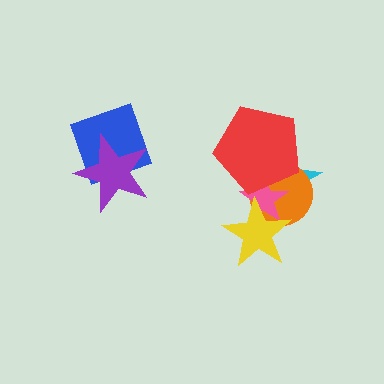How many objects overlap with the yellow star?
3 objects overlap with the yellow star.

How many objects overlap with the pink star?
4 objects overlap with the pink star.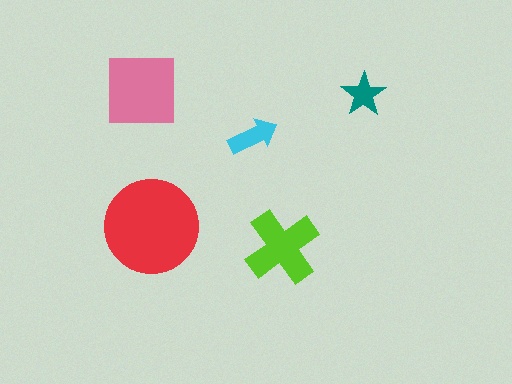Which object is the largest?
The red circle.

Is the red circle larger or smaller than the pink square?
Larger.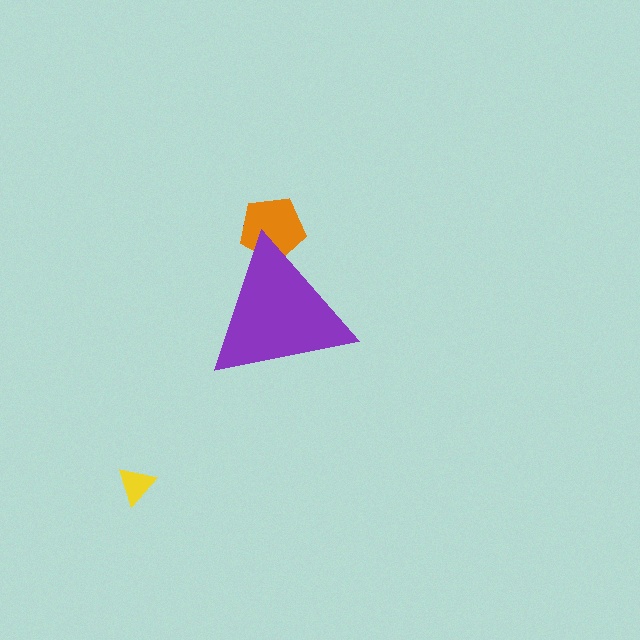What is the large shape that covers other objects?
A purple triangle.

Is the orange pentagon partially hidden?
Yes, the orange pentagon is partially hidden behind the purple triangle.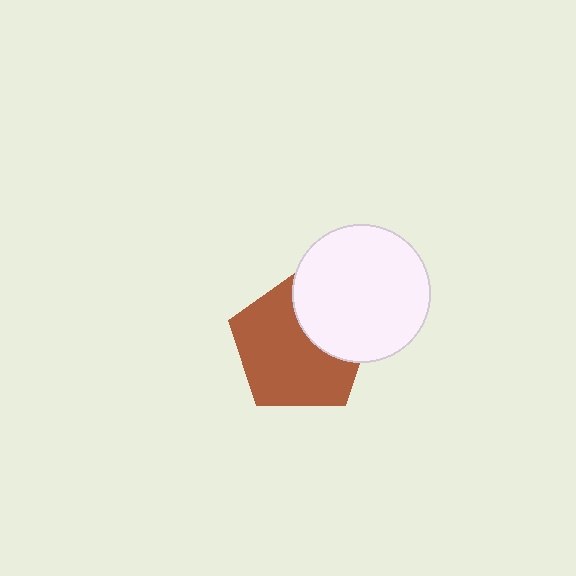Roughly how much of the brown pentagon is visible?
Most of it is visible (roughly 68%).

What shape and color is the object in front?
The object in front is a white circle.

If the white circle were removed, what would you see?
You would see the complete brown pentagon.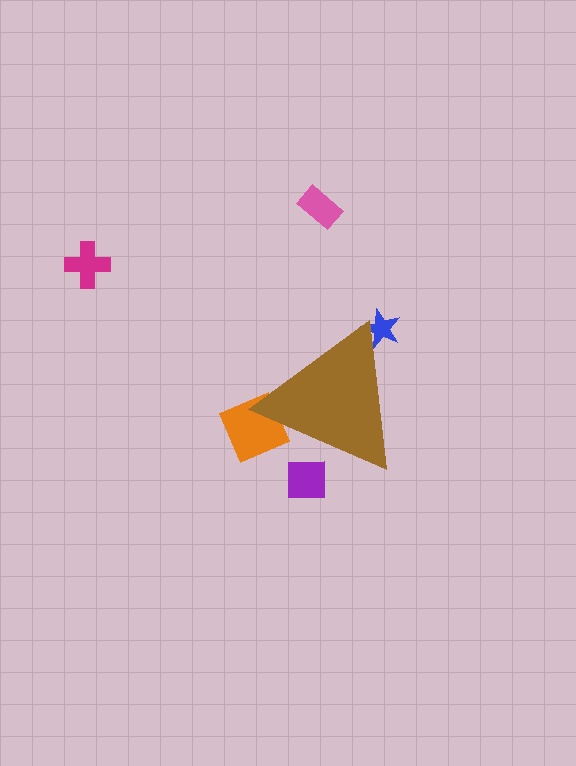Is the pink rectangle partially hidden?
No, the pink rectangle is fully visible.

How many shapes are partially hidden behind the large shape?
3 shapes are partially hidden.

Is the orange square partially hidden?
Yes, the orange square is partially hidden behind the brown triangle.